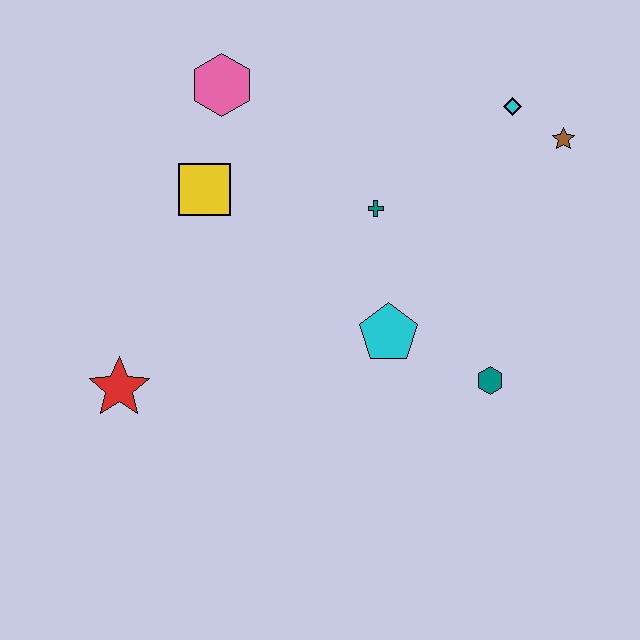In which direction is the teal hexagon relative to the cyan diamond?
The teal hexagon is below the cyan diamond.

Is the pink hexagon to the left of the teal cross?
Yes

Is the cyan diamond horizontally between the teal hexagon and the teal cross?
No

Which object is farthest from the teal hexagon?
The pink hexagon is farthest from the teal hexagon.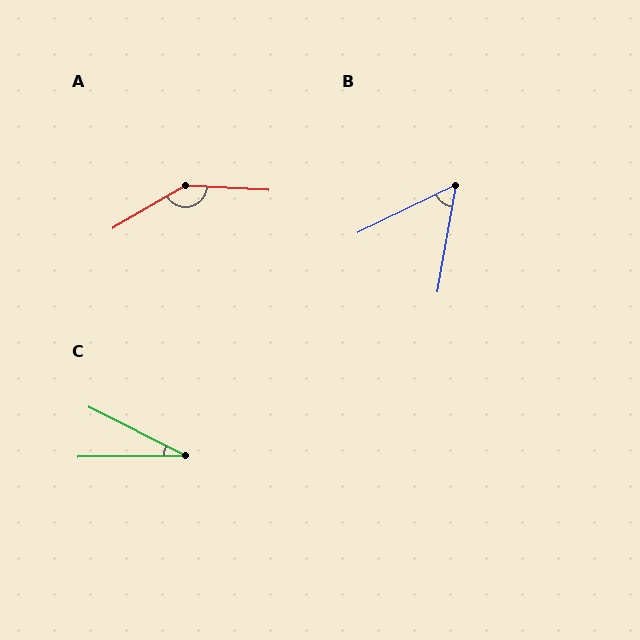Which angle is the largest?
A, at approximately 147 degrees.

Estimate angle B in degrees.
Approximately 54 degrees.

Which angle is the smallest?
C, at approximately 27 degrees.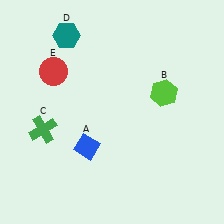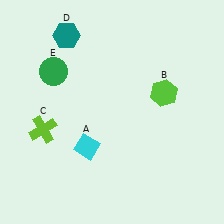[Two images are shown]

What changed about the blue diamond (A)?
In Image 1, A is blue. In Image 2, it changed to cyan.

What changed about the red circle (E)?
In Image 1, E is red. In Image 2, it changed to green.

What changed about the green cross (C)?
In Image 1, C is green. In Image 2, it changed to lime.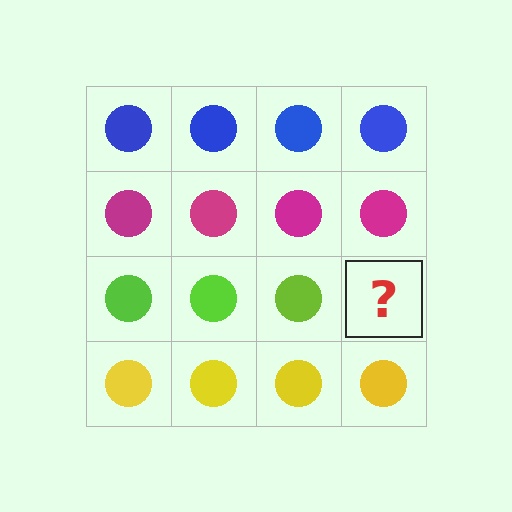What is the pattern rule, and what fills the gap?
The rule is that each row has a consistent color. The gap should be filled with a lime circle.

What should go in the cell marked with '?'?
The missing cell should contain a lime circle.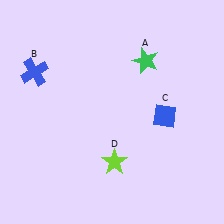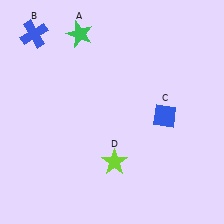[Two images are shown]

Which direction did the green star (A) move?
The green star (A) moved left.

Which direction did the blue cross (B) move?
The blue cross (B) moved up.